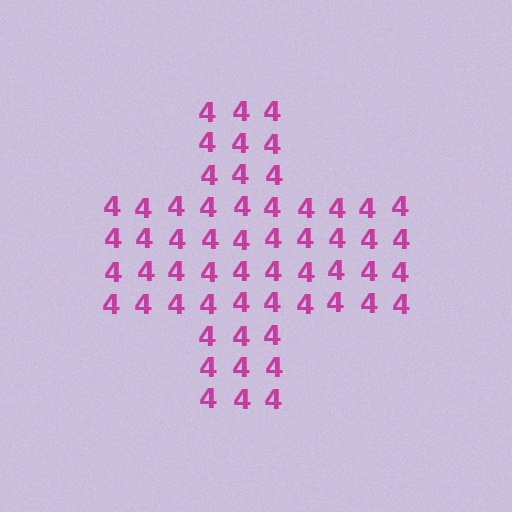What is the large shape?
The large shape is a cross.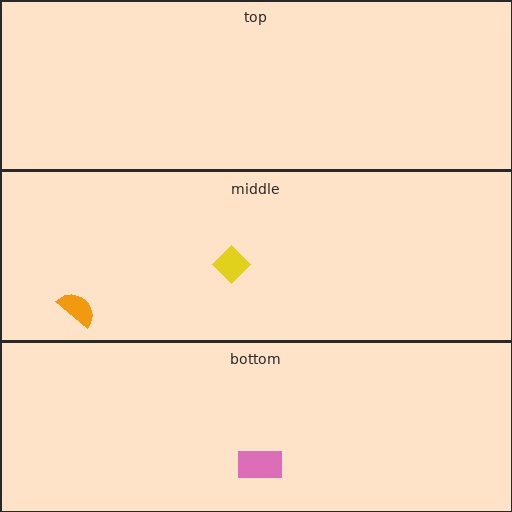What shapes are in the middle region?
The yellow diamond, the orange semicircle.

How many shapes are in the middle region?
2.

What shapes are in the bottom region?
The pink rectangle.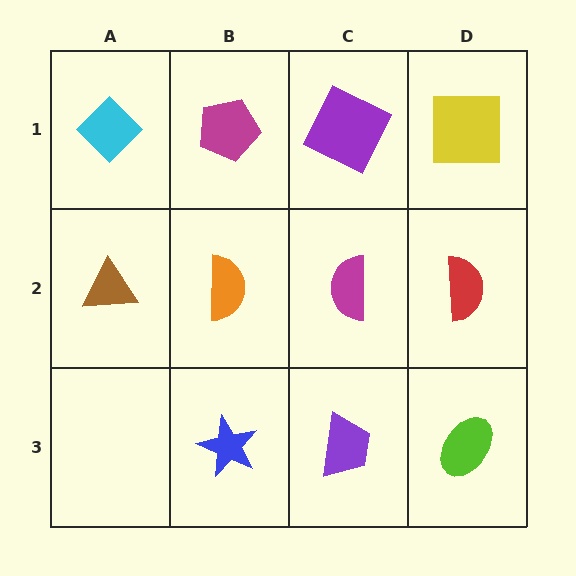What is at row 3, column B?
A blue star.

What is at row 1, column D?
A yellow square.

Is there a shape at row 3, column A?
No, that cell is empty.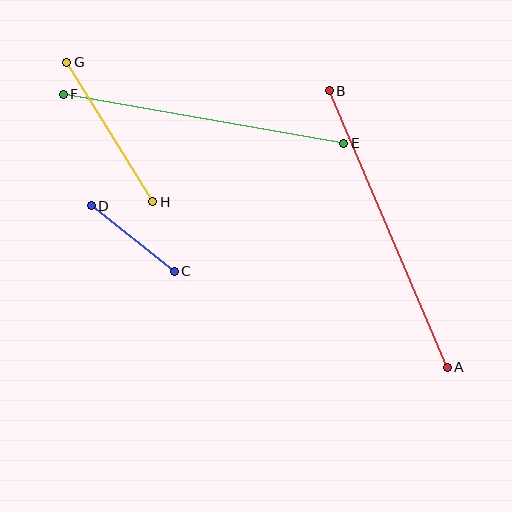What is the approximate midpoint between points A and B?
The midpoint is at approximately (388, 229) pixels.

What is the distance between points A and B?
The distance is approximately 301 pixels.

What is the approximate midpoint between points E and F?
The midpoint is at approximately (203, 119) pixels.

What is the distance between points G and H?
The distance is approximately 164 pixels.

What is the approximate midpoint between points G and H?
The midpoint is at approximately (110, 132) pixels.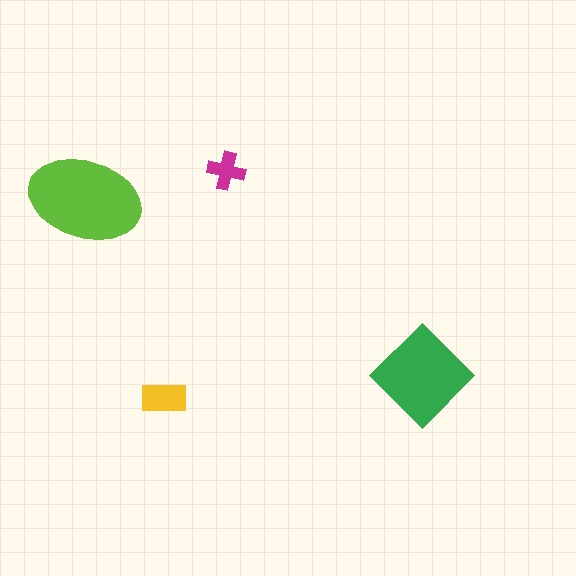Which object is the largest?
The lime ellipse.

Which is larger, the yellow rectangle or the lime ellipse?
The lime ellipse.